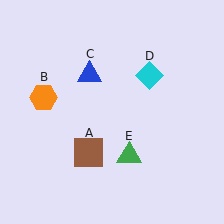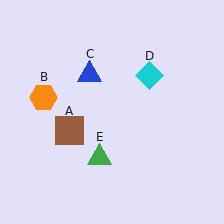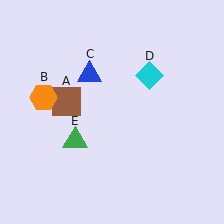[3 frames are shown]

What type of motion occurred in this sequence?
The brown square (object A), green triangle (object E) rotated clockwise around the center of the scene.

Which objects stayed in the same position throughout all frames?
Orange hexagon (object B) and blue triangle (object C) and cyan diamond (object D) remained stationary.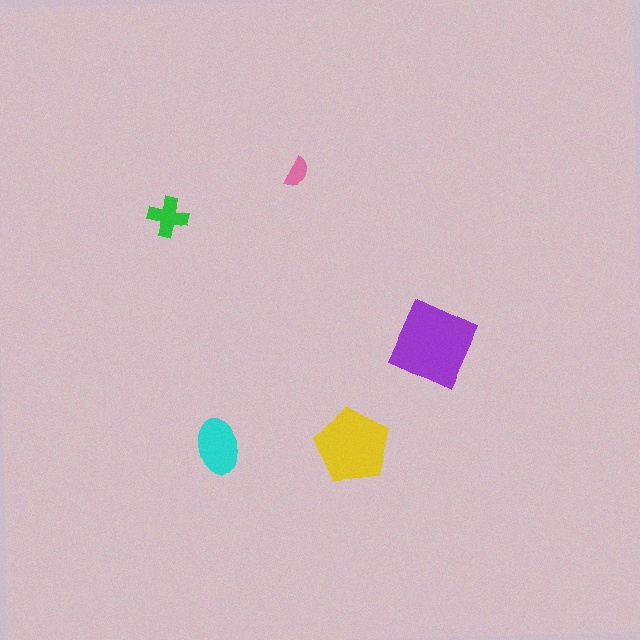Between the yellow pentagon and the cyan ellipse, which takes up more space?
The yellow pentagon.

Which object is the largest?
The purple diamond.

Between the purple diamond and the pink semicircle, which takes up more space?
The purple diamond.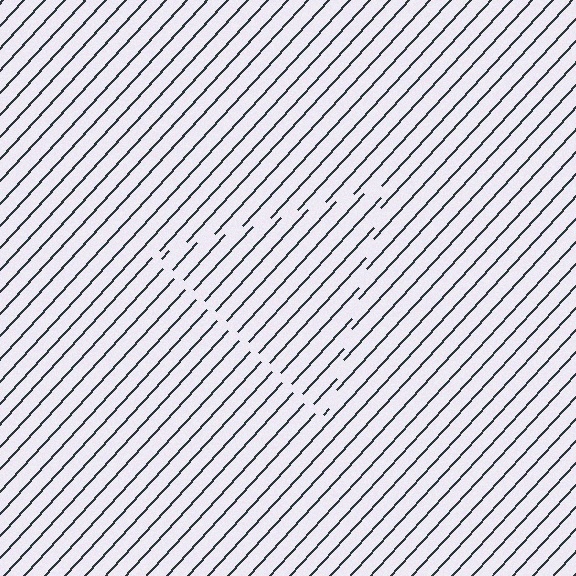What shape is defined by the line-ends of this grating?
An illusory triangle. The interior of the shape contains the same grating, shifted by half a period — the contour is defined by the phase discontinuity where line-ends from the inner and outer gratings abut.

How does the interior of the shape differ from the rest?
The interior of the shape contains the same grating, shifted by half a period — the contour is defined by the phase discontinuity where line-ends from the inner and outer gratings abut.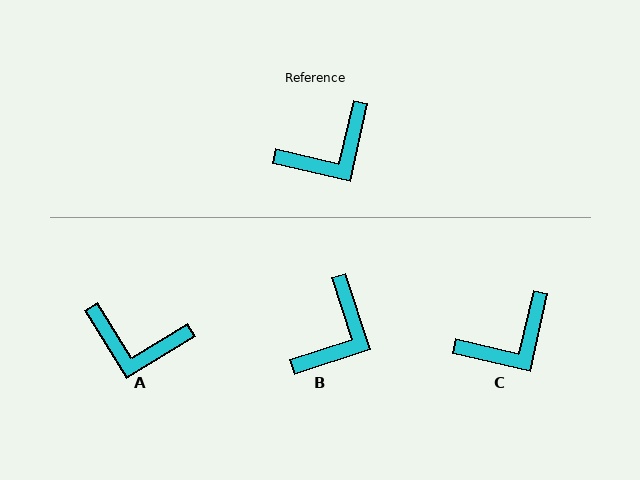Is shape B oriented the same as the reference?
No, it is off by about 31 degrees.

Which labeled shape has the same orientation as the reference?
C.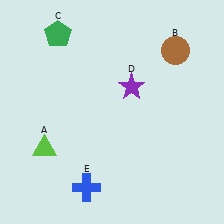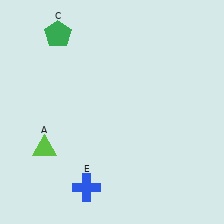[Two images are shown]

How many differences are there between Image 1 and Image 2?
There are 2 differences between the two images.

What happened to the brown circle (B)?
The brown circle (B) was removed in Image 2. It was in the top-right area of Image 1.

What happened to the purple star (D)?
The purple star (D) was removed in Image 2. It was in the top-right area of Image 1.